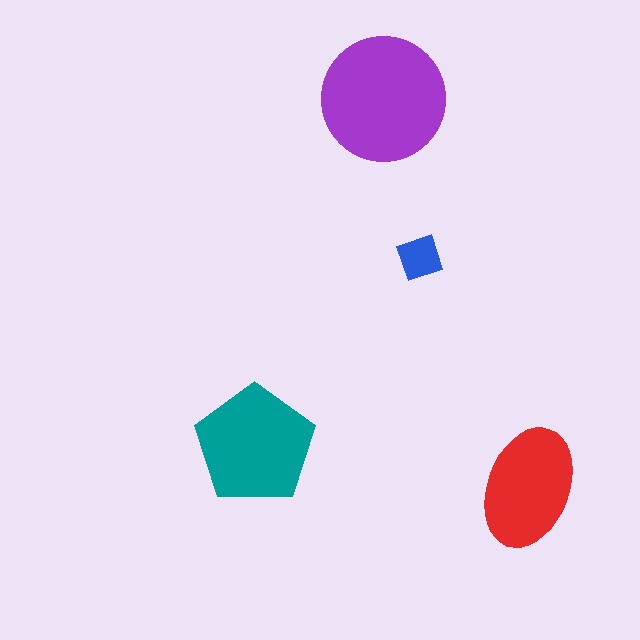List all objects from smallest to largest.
The blue square, the red ellipse, the teal pentagon, the purple circle.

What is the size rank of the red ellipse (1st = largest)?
3rd.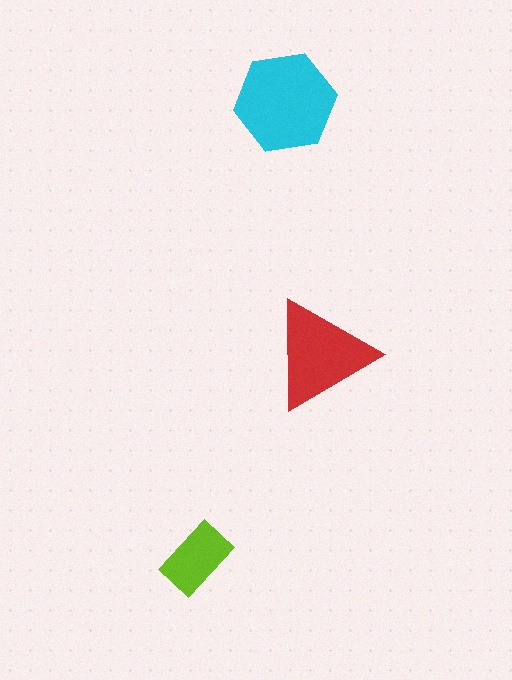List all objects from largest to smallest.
The cyan hexagon, the red triangle, the lime rectangle.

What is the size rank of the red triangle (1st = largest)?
2nd.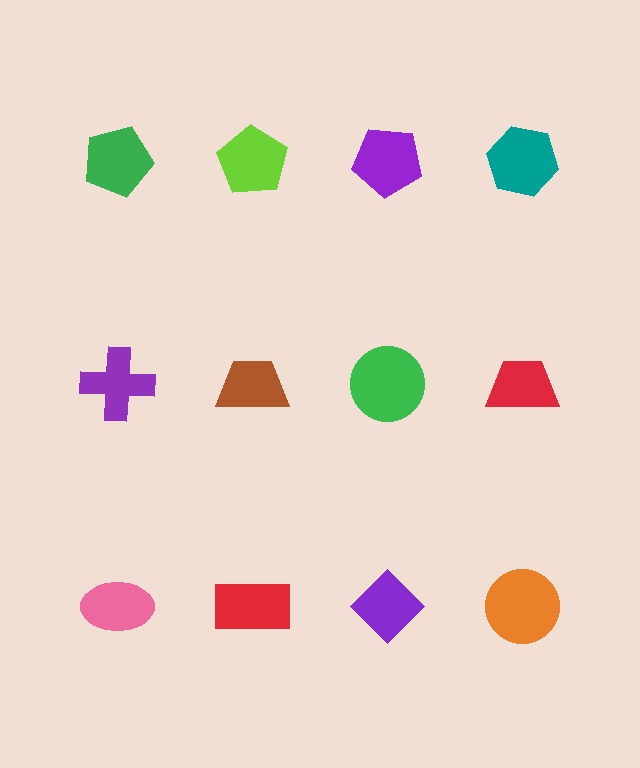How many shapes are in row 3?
4 shapes.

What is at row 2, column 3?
A green circle.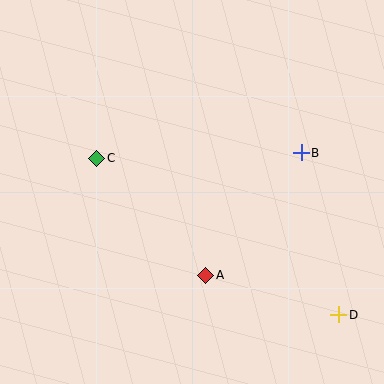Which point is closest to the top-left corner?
Point C is closest to the top-left corner.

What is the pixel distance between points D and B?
The distance between D and B is 167 pixels.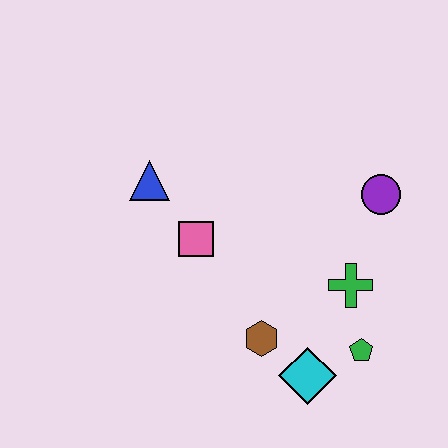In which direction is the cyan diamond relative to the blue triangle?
The cyan diamond is below the blue triangle.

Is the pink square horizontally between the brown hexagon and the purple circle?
No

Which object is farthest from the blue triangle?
The green pentagon is farthest from the blue triangle.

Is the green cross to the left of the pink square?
No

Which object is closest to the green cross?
The green pentagon is closest to the green cross.